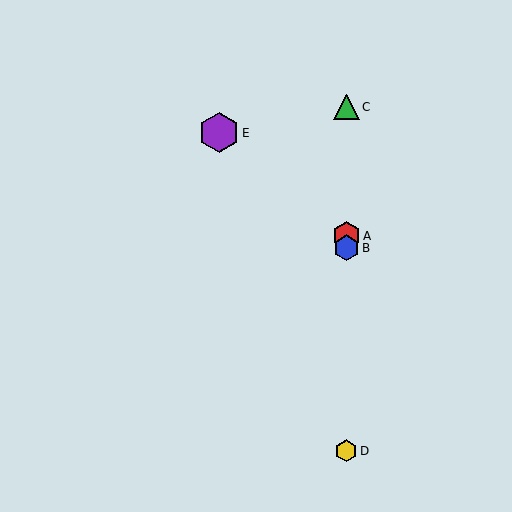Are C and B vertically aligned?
Yes, both are at x≈346.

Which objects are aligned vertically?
Objects A, B, C, D are aligned vertically.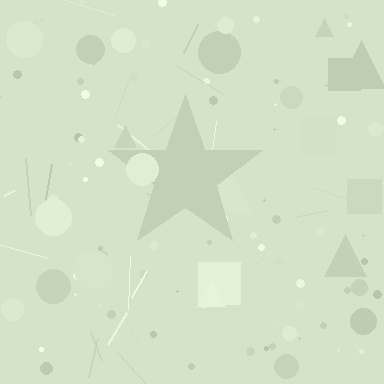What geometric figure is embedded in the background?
A star is embedded in the background.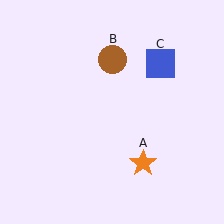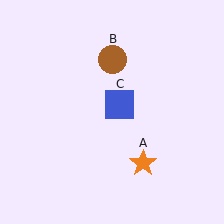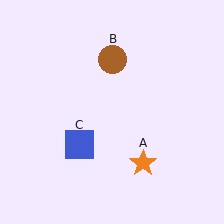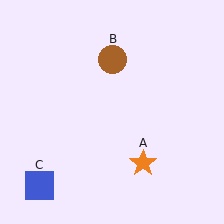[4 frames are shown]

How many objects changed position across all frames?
1 object changed position: blue square (object C).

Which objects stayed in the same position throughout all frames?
Orange star (object A) and brown circle (object B) remained stationary.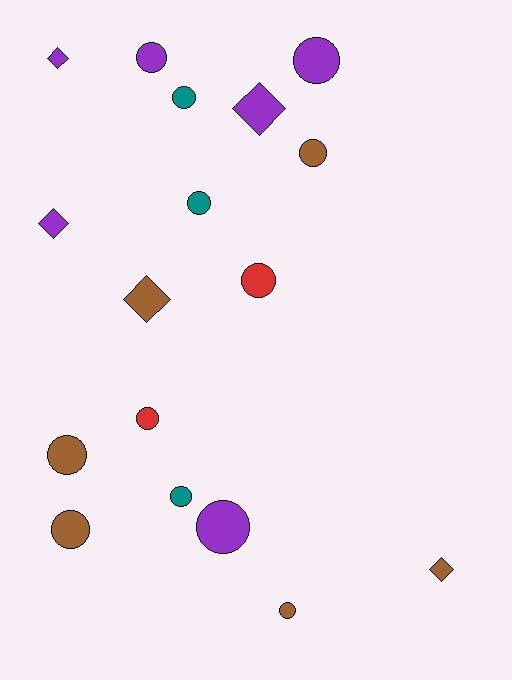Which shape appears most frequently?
Circle, with 12 objects.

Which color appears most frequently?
Purple, with 6 objects.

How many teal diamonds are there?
There are no teal diamonds.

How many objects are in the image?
There are 17 objects.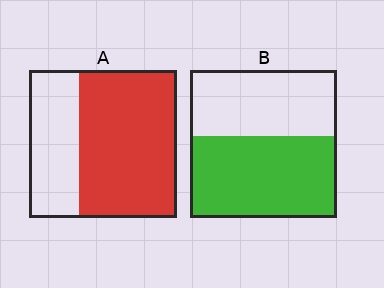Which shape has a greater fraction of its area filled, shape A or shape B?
Shape A.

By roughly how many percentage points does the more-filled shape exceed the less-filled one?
By roughly 10 percentage points (A over B).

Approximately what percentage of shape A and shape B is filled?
A is approximately 65% and B is approximately 55%.